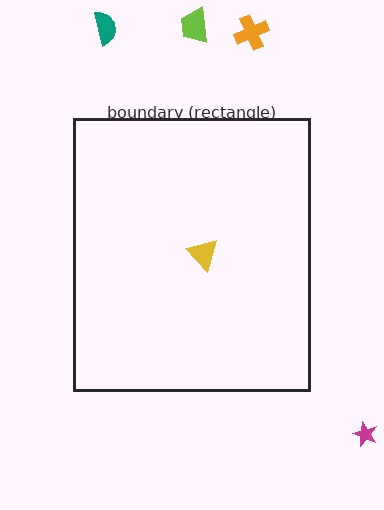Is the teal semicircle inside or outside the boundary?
Outside.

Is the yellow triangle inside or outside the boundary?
Inside.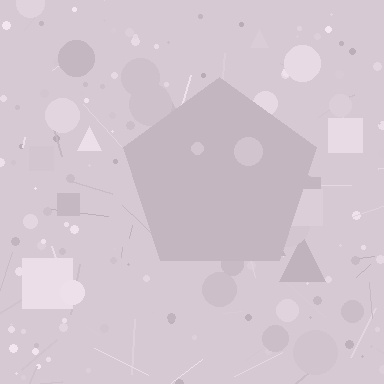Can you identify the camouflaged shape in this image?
The camouflaged shape is a pentagon.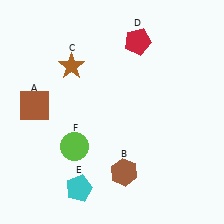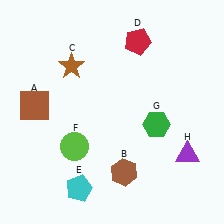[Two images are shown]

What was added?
A green hexagon (G), a purple triangle (H) were added in Image 2.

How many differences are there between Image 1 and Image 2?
There are 2 differences between the two images.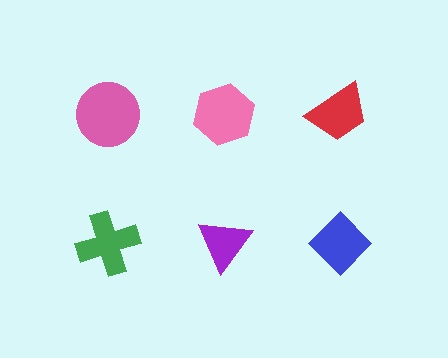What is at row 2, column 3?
A blue diamond.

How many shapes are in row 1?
3 shapes.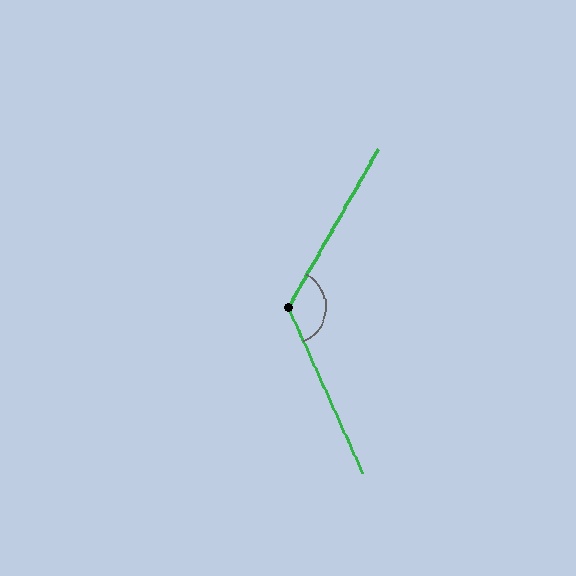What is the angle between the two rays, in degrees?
Approximately 126 degrees.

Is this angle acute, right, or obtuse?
It is obtuse.